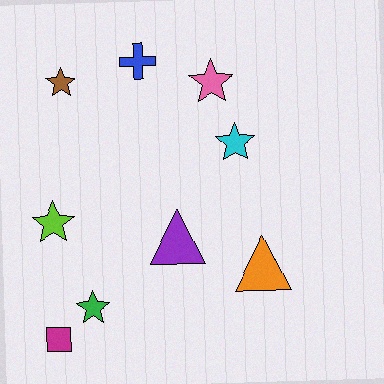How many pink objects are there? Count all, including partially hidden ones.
There is 1 pink object.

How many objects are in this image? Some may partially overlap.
There are 9 objects.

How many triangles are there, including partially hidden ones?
There are 2 triangles.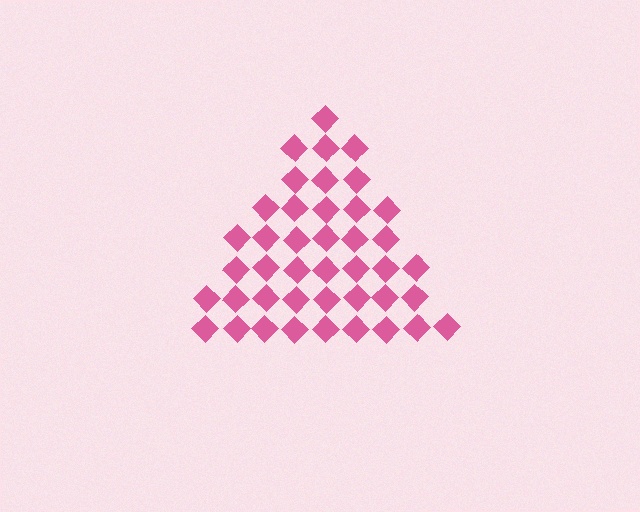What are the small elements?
The small elements are diamonds.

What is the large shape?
The large shape is a triangle.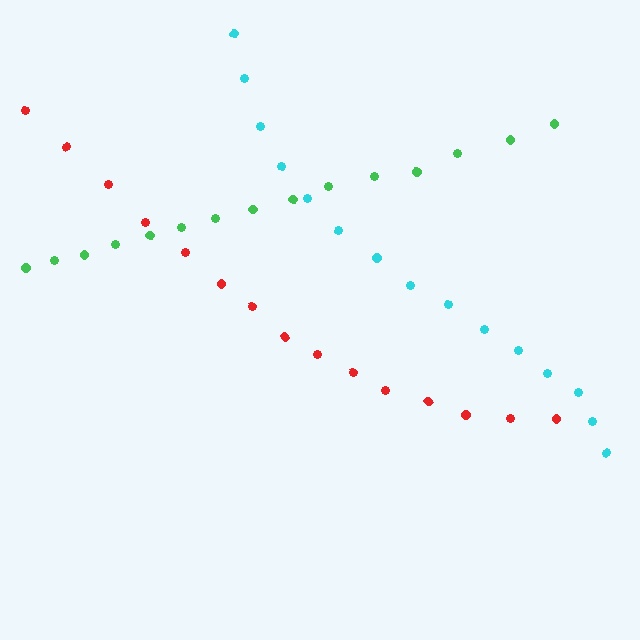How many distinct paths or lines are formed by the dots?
There are 3 distinct paths.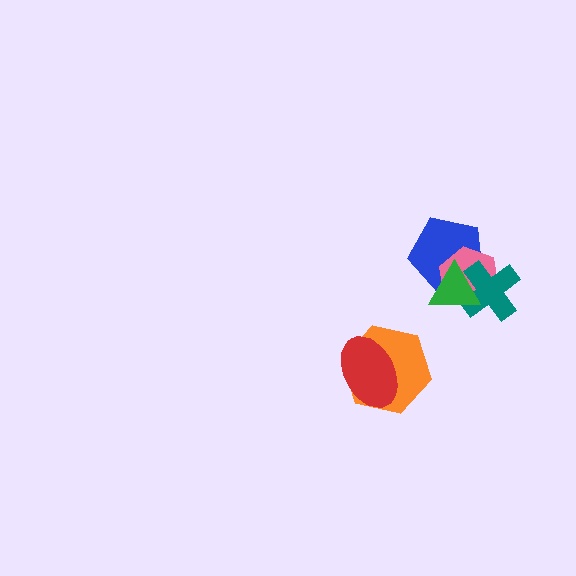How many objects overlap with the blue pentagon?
3 objects overlap with the blue pentagon.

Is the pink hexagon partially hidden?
Yes, it is partially covered by another shape.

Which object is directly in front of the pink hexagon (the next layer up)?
The teal cross is directly in front of the pink hexagon.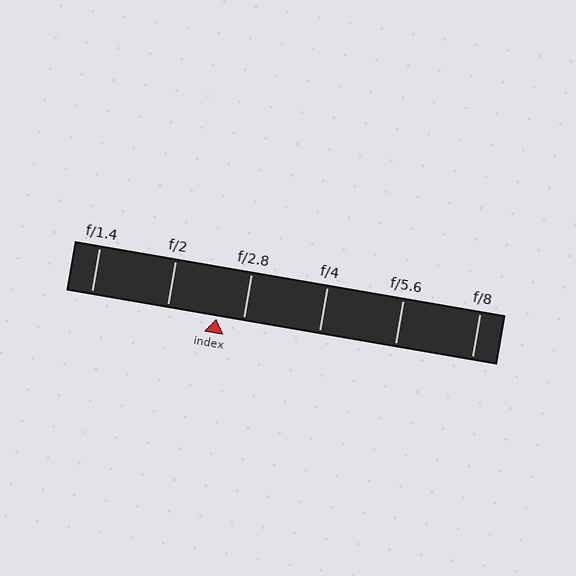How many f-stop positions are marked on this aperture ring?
There are 6 f-stop positions marked.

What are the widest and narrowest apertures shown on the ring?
The widest aperture shown is f/1.4 and the narrowest is f/8.